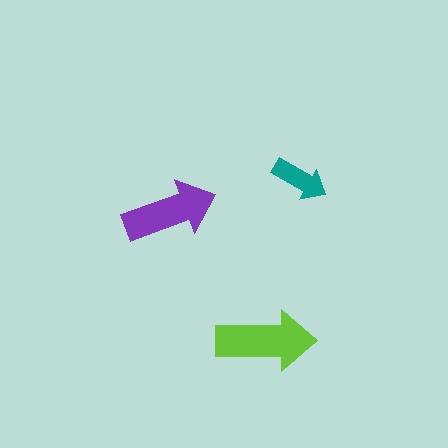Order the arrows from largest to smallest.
the lime one, the purple one, the teal one.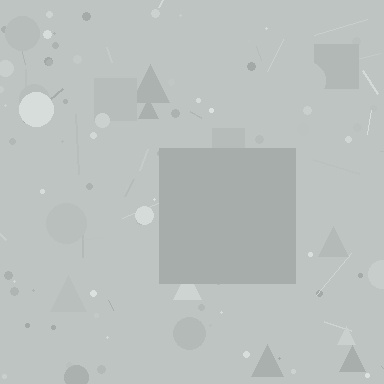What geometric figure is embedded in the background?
A square is embedded in the background.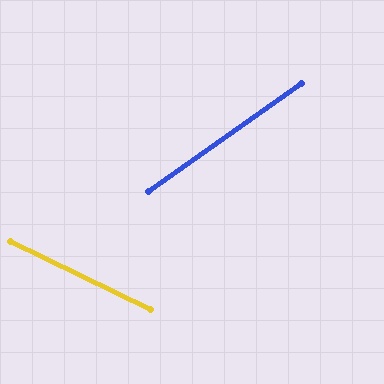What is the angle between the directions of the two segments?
Approximately 62 degrees.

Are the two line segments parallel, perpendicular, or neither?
Neither parallel nor perpendicular — they differ by about 62°.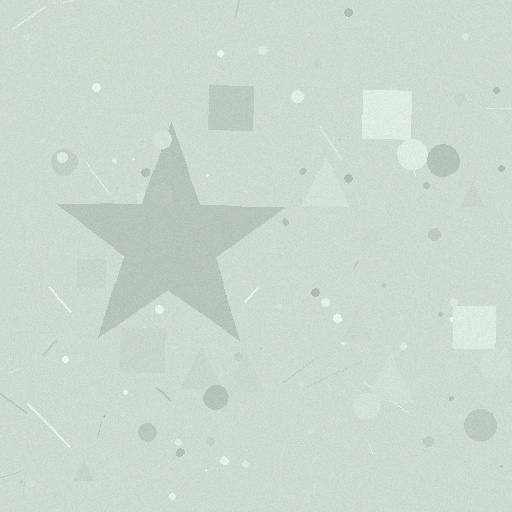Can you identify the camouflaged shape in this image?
The camouflaged shape is a star.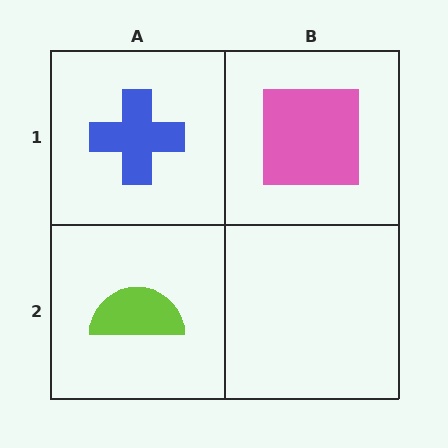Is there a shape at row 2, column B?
No, that cell is empty.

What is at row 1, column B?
A pink square.